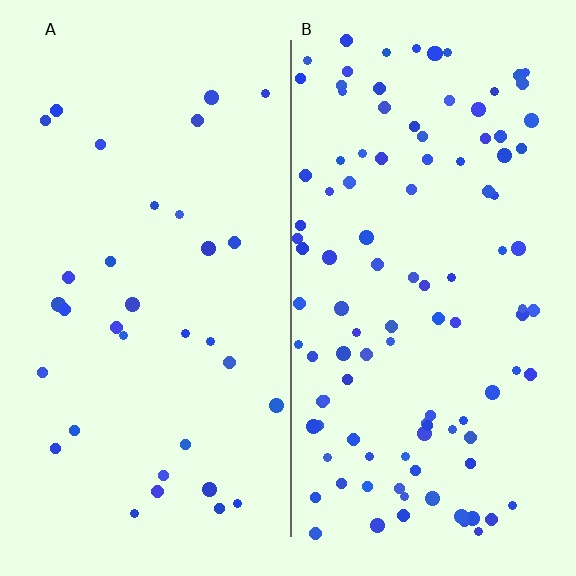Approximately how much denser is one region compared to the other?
Approximately 3.3× — region B over region A.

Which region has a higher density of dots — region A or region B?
B (the right).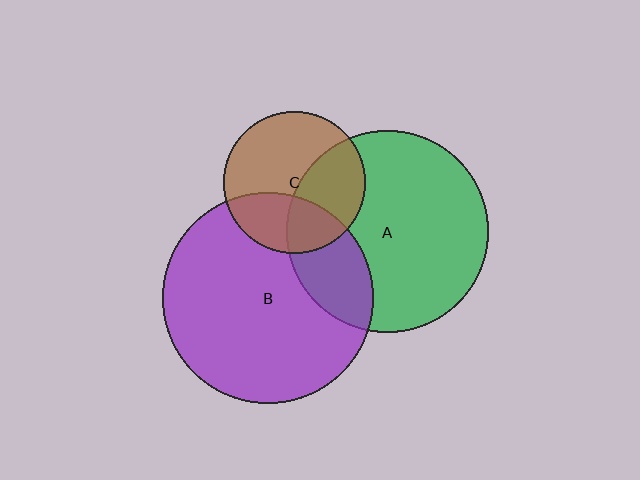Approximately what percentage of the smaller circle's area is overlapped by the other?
Approximately 40%.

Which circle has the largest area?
Circle B (purple).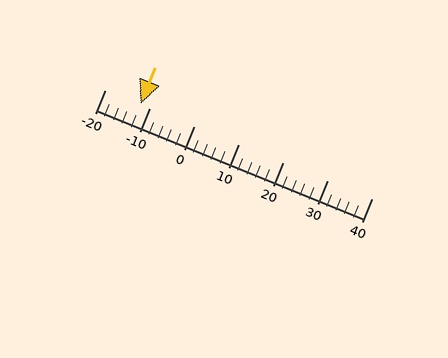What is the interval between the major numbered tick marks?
The major tick marks are spaced 10 units apart.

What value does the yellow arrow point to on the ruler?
The yellow arrow points to approximately -12.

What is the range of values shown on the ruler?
The ruler shows values from -20 to 40.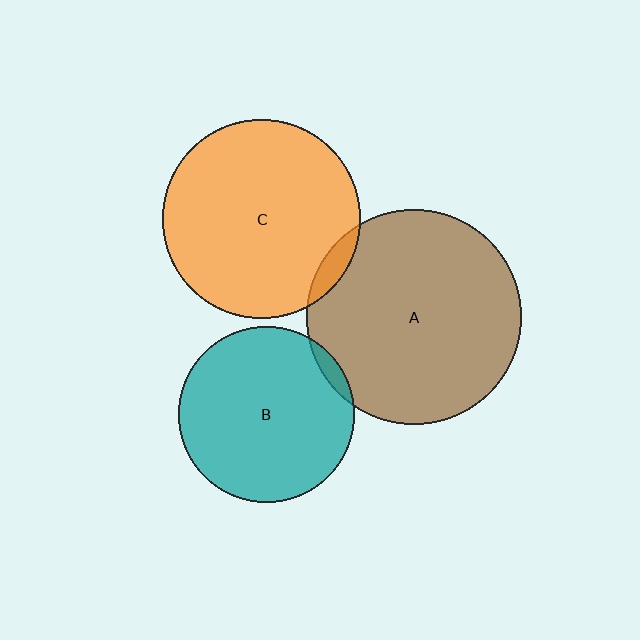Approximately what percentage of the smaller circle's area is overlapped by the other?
Approximately 5%.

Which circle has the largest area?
Circle A (brown).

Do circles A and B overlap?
Yes.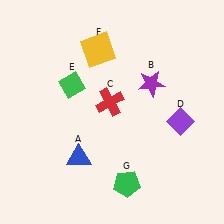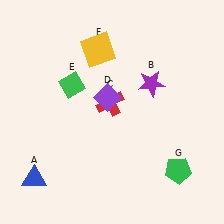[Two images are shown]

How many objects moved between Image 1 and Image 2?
3 objects moved between the two images.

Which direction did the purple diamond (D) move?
The purple diamond (D) moved left.